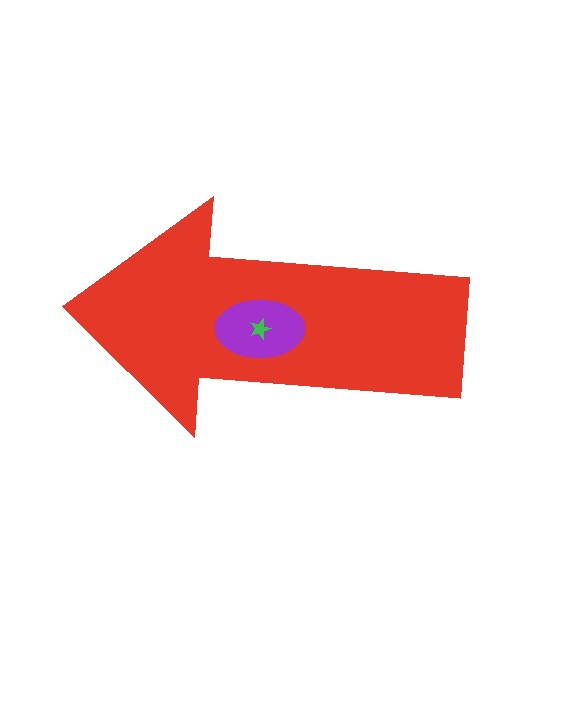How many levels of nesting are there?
3.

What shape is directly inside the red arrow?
The purple ellipse.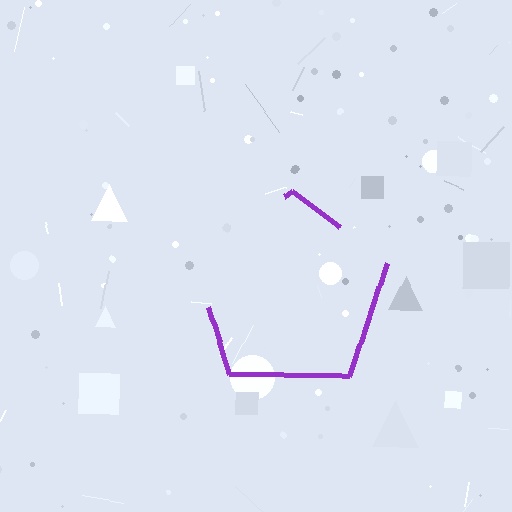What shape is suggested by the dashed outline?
The dashed outline suggests a pentagon.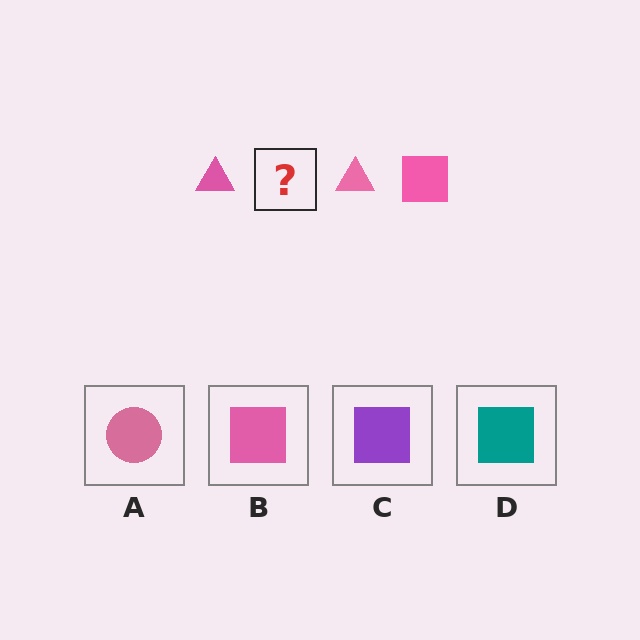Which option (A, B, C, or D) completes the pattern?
B.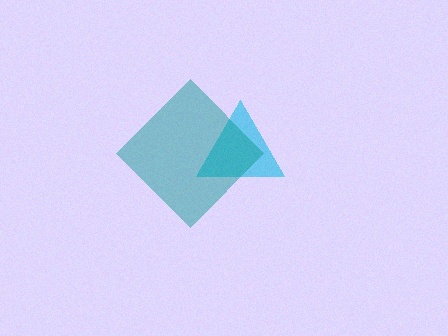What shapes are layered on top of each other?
The layered shapes are: a cyan triangle, a teal diamond.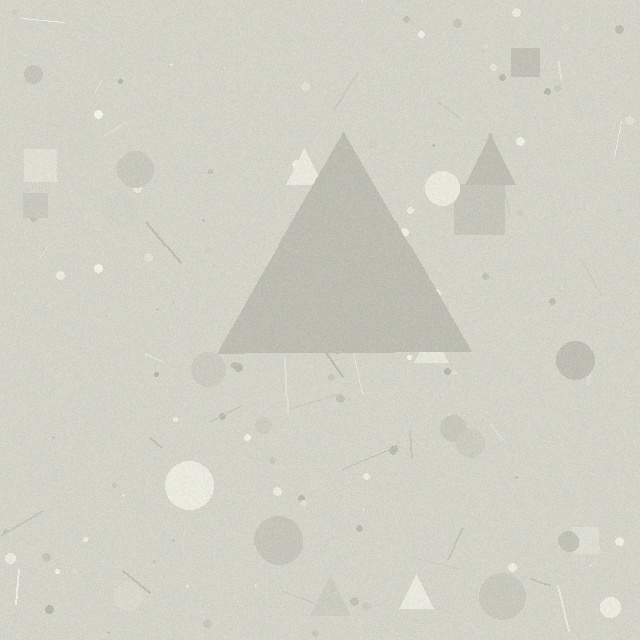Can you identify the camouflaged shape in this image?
The camouflaged shape is a triangle.